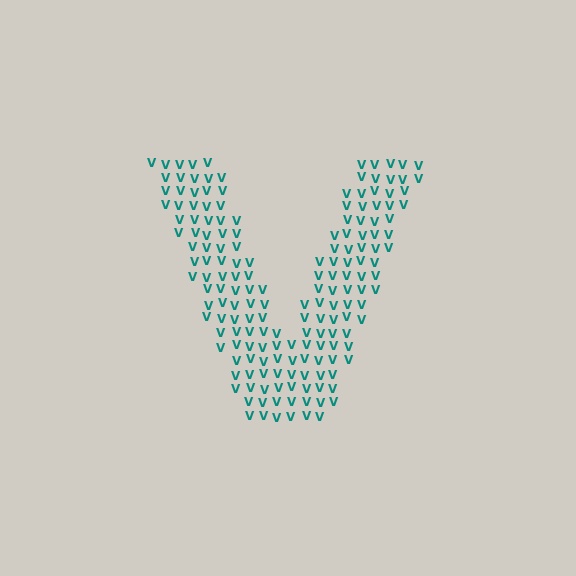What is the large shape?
The large shape is the letter V.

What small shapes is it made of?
It is made of small letter V's.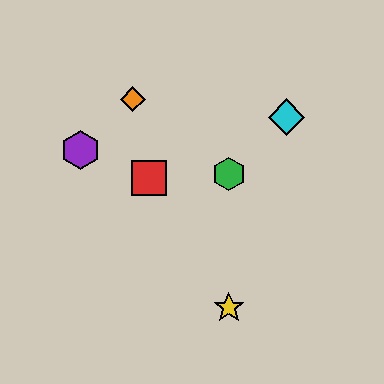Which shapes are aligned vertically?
The blue diamond, the green hexagon, the yellow star are aligned vertically.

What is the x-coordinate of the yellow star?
The yellow star is at x≈229.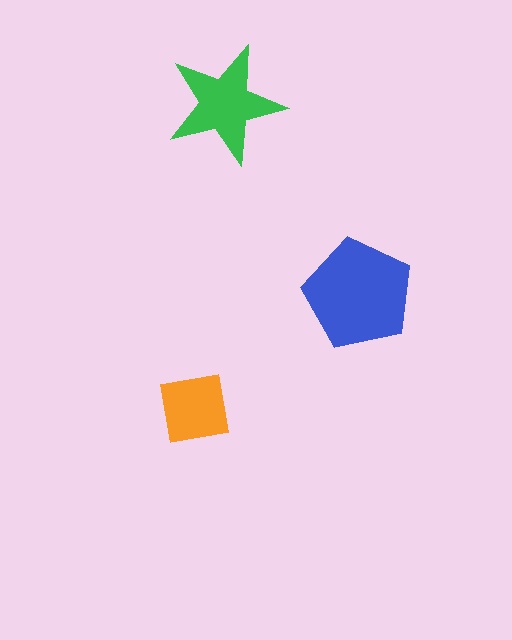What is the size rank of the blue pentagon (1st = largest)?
1st.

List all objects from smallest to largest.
The orange square, the green star, the blue pentagon.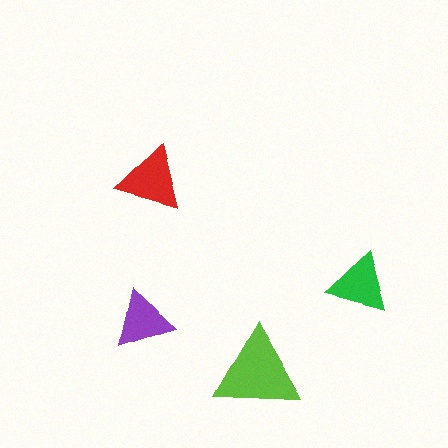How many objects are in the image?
There are 4 objects in the image.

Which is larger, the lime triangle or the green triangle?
The lime one.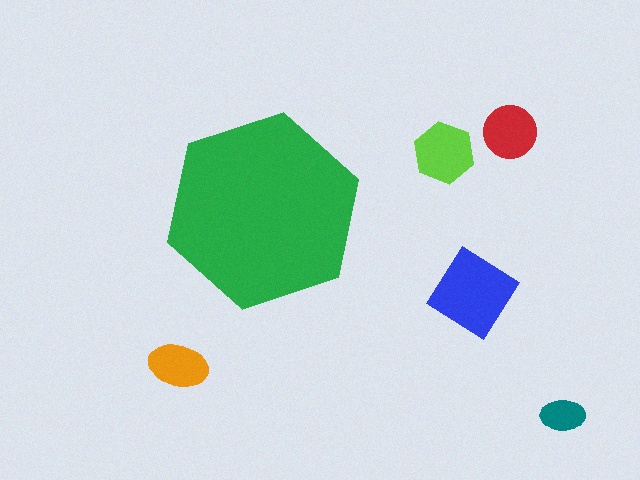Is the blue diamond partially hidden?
No, the blue diamond is fully visible.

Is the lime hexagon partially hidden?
No, the lime hexagon is fully visible.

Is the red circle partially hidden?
No, the red circle is fully visible.